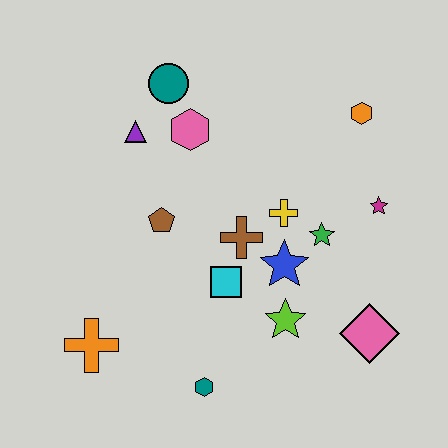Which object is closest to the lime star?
The blue star is closest to the lime star.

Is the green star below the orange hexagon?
Yes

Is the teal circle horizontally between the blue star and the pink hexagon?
No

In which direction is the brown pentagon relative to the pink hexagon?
The brown pentagon is below the pink hexagon.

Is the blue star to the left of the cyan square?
No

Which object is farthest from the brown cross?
The orange cross is farthest from the brown cross.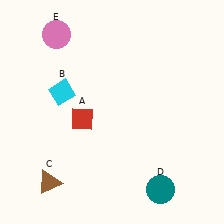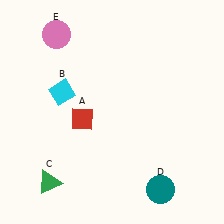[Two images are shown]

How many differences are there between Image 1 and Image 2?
There is 1 difference between the two images.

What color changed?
The triangle (C) changed from brown in Image 1 to green in Image 2.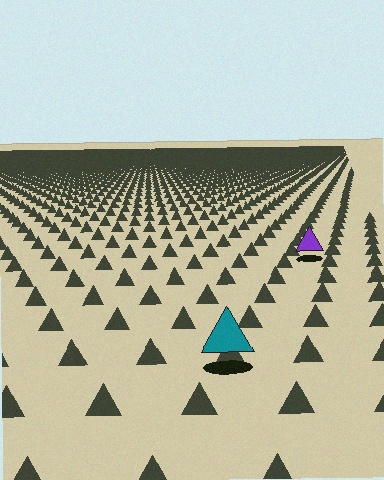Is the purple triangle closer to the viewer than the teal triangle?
No. The teal triangle is closer — you can tell from the texture gradient: the ground texture is coarser near it.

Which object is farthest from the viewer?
The purple triangle is farthest from the viewer. It appears smaller and the ground texture around it is denser.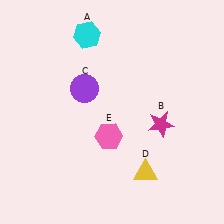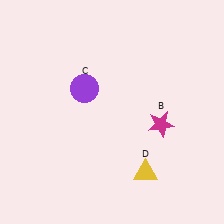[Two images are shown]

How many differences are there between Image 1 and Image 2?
There are 2 differences between the two images.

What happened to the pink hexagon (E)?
The pink hexagon (E) was removed in Image 2. It was in the bottom-left area of Image 1.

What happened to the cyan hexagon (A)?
The cyan hexagon (A) was removed in Image 2. It was in the top-left area of Image 1.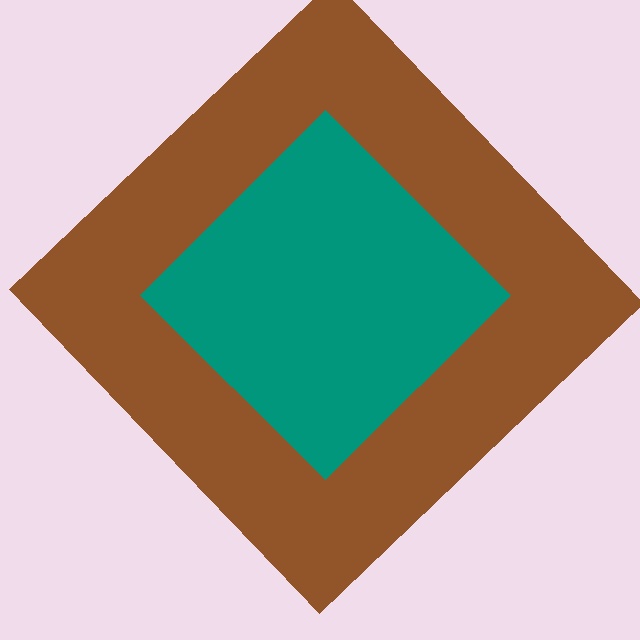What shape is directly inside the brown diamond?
The teal diamond.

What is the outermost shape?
The brown diamond.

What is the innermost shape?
The teal diamond.